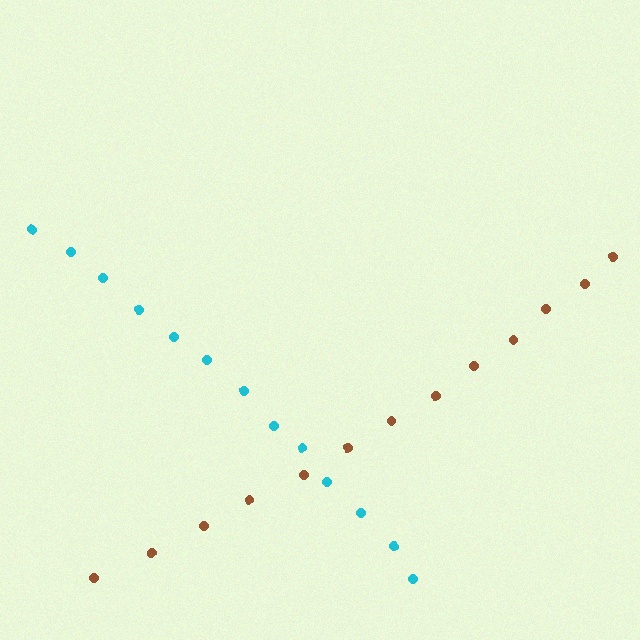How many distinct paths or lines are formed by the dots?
There are 2 distinct paths.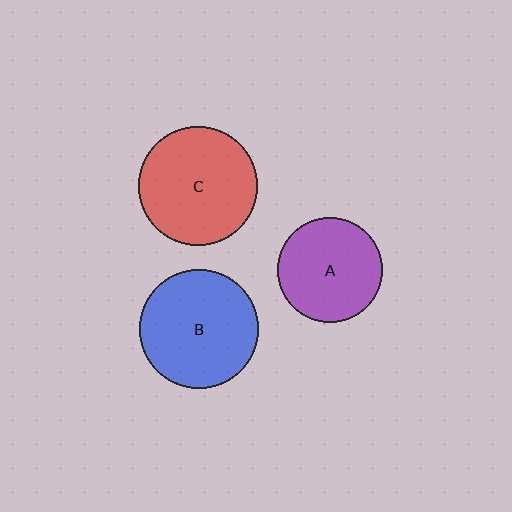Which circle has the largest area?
Circle C (red).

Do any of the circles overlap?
No, none of the circles overlap.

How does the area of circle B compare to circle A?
Approximately 1.3 times.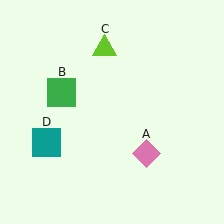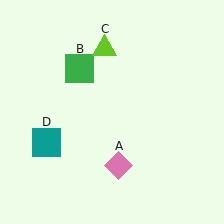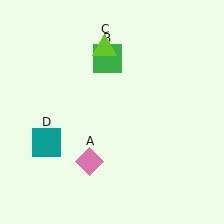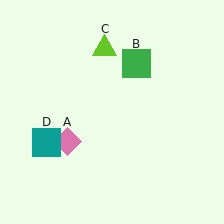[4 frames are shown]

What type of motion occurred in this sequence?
The pink diamond (object A), green square (object B) rotated clockwise around the center of the scene.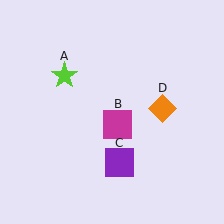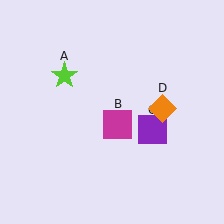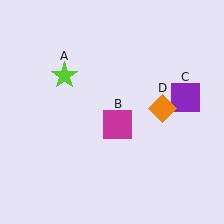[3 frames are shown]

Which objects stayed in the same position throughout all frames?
Lime star (object A) and magenta square (object B) and orange diamond (object D) remained stationary.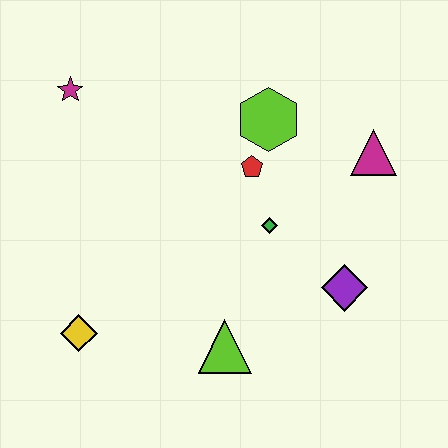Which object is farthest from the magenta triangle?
The yellow diamond is farthest from the magenta triangle.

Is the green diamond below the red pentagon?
Yes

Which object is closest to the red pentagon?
The lime hexagon is closest to the red pentagon.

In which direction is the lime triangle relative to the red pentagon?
The lime triangle is below the red pentagon.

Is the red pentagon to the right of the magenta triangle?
No